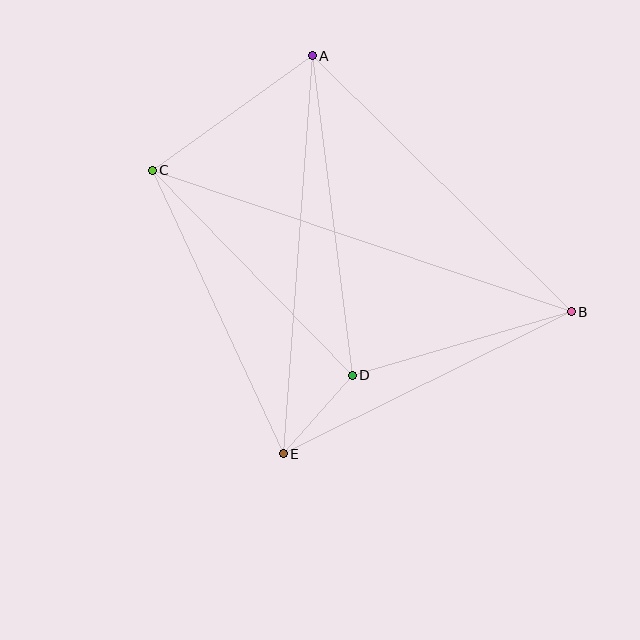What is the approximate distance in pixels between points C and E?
The distance between C and E is approximately 312 pixels.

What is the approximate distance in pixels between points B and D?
The distance between B and D is approximately 228 pixels.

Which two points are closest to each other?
Points D and E are closest to each other.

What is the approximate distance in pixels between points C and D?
The distance between C and D is approximately 287 pixels.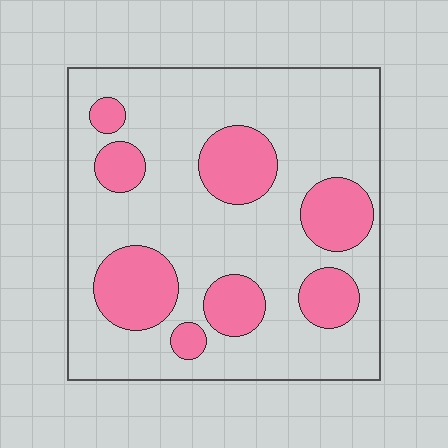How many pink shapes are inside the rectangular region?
8.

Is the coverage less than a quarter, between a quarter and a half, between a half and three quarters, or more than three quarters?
Between a quarter and a half.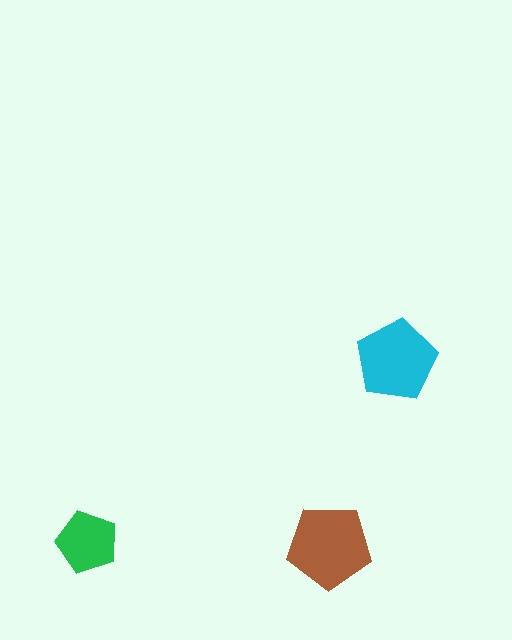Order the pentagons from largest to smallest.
the brown one, the cyan one, the green one.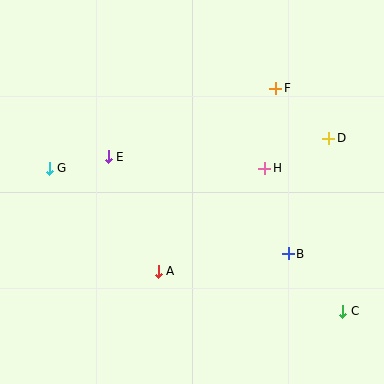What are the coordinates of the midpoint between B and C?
The midpoint between B and C is at (316, 282).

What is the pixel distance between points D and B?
The distance between D and B is 122 pixels.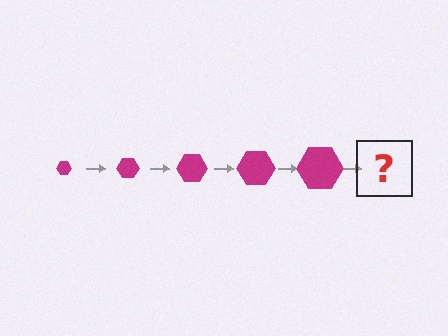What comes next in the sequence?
The next element should be a magenta hexagon, larger than the previous one.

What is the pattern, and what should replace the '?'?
The pattern is that the hexagon gets progressively larger each step. The '?' should be a magenta hexagon, larger than the previous one.